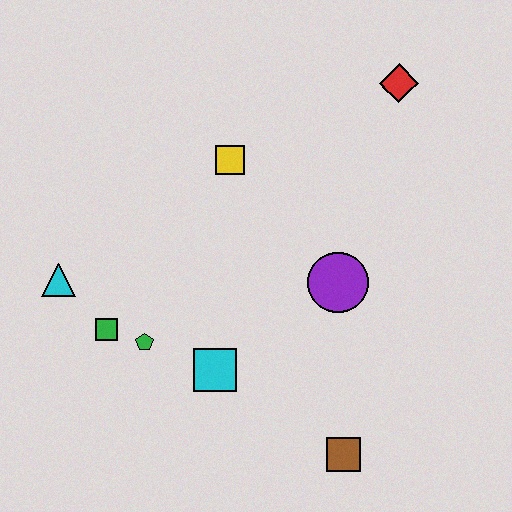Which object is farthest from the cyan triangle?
The red diamond is farthest from the cyan triangle.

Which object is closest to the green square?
The green pentagon is closest to the green square.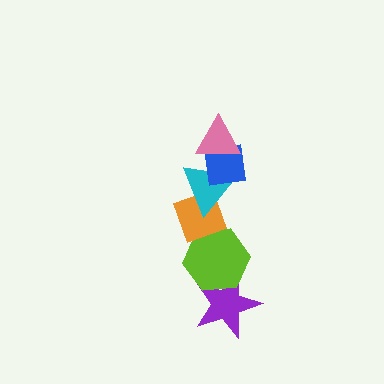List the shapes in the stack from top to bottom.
From top to bottom: the pink triangle, the blue square, the cyan triangle, the orange diamond, the lime hexagon, the purple star.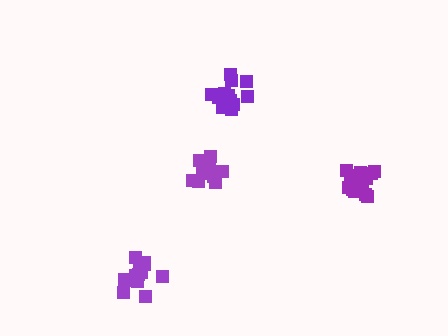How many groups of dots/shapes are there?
There are 4 groups.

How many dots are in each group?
Group 1: 15 dots, Group 2: 12 dots, Group 3: 15 dots, Group 4: 14 dots (56 total).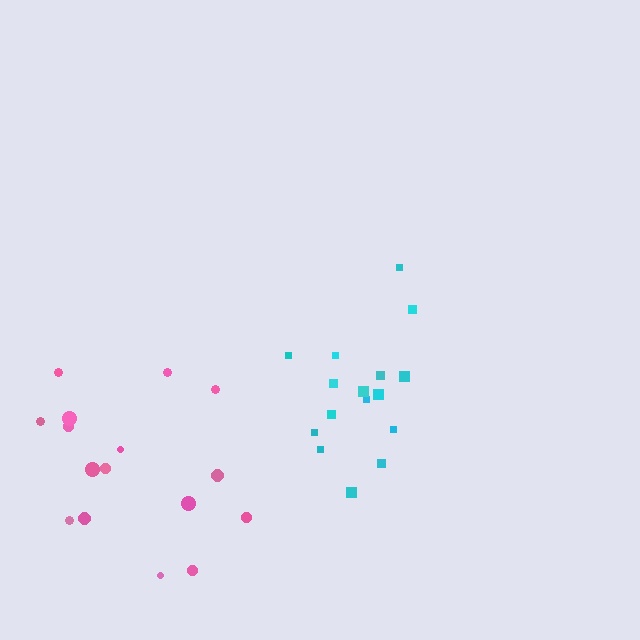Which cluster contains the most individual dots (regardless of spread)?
Cyan (16).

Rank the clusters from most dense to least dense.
cyan, pink.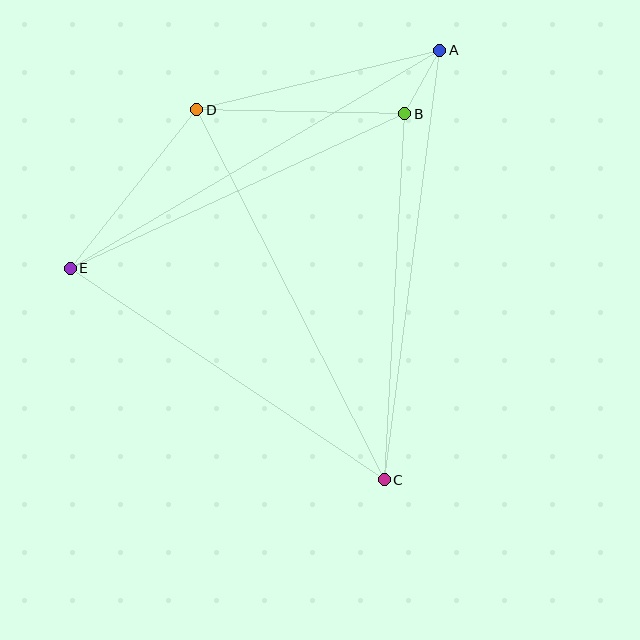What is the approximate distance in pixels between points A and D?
The distance between A and D is approximately 250 pixels.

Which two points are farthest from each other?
Points A and C are farthest from each other.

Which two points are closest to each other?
Points A and B are closest to each other.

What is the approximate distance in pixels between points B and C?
The distance between B and C is approximately 367 pixels.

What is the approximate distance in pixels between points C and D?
The distance between C and D is approximately 415 pixels.